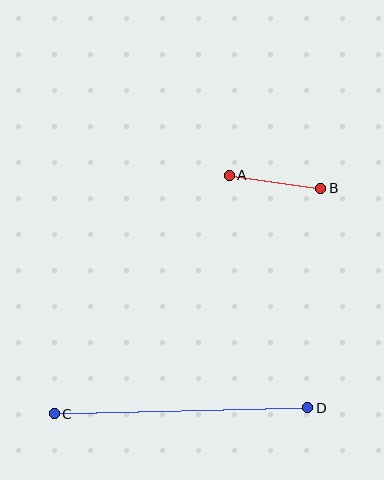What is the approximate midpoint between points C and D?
The midpoint is at approximately (181, 411) pixels.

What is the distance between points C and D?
The distance is approximately 253 pixels.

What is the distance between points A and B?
The distance is approximately 92 pixels.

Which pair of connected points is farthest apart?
Points C and D are farthest apart.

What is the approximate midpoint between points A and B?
The midpoint is at approximately (275, 182) pixels.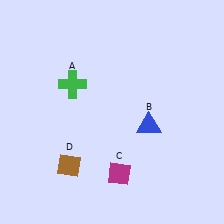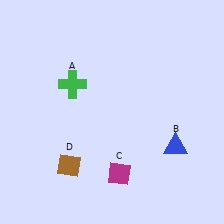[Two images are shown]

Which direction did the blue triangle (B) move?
The blue triangle (B) moved right.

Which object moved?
The blue triangle (B) moved right.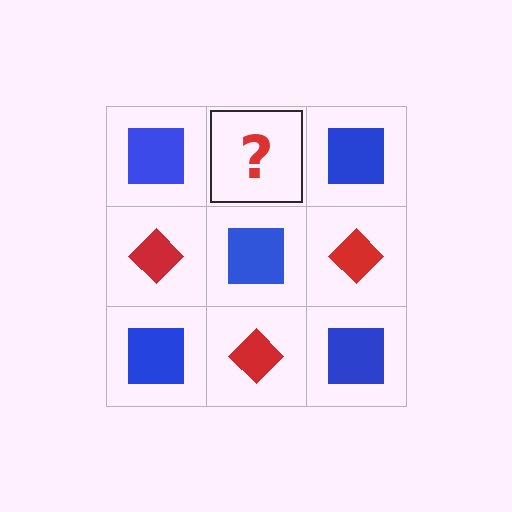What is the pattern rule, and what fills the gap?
The rule is that it alternates blue square and red diamond in a checkerboard pattern. The gap should be filled with a red diamond.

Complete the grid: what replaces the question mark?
The question mark should be replaced with a red diamond.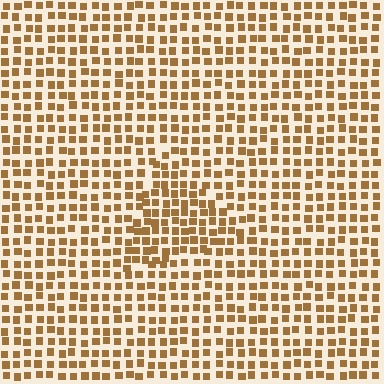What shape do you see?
I see a triangle.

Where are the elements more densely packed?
The elements are more densely packed inside the triangle boundary.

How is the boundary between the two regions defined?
The boundary is defined by a change in element density (approximately 1.4x ratio). All elements are the same color, size, and shape.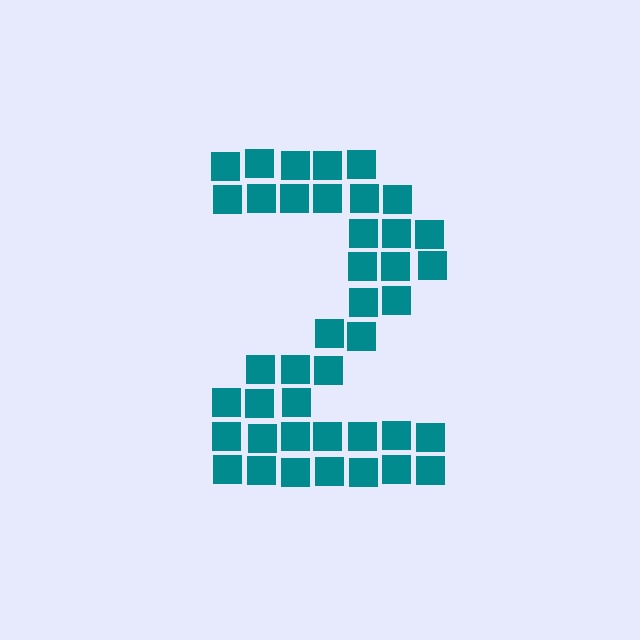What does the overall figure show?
The overall figure shows the digit 2.